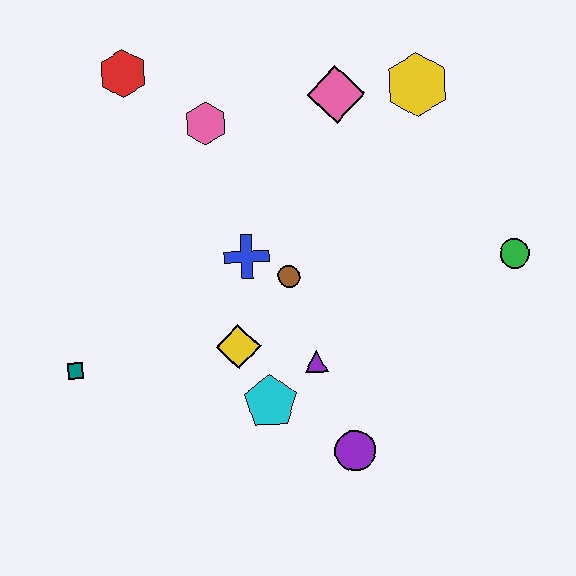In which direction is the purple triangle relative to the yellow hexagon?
The purple triangle is below the yellow hexagon.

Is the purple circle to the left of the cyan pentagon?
No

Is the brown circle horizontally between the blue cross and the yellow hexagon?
Yes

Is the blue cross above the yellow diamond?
Yes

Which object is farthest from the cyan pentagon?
The red hexagon is farthest from the cyan pentagon.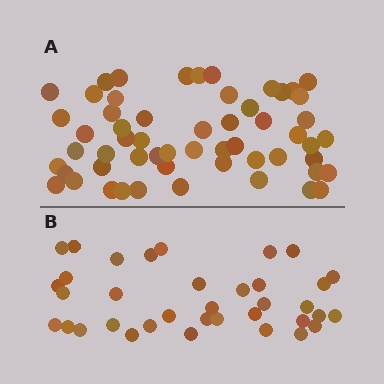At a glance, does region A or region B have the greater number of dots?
Region A (the top region) has more dots.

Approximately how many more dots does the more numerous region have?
Region A has approximately 20 more dots than region B.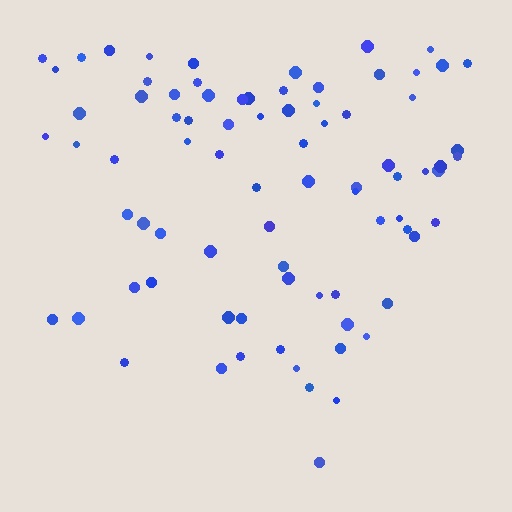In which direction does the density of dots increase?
From bottom to top, with the top side densest.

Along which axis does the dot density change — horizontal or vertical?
Vertical.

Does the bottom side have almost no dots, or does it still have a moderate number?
Still a moderate number, just noticeably fewer than the top.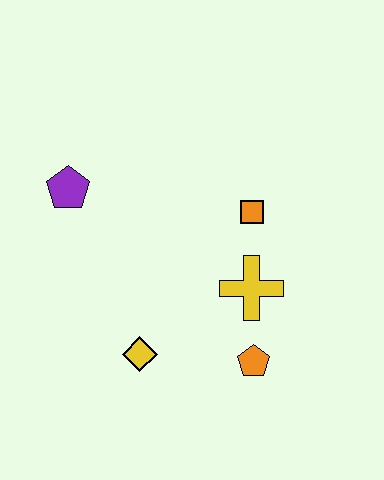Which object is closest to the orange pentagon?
The yellow cross is closest to the orange pentagon.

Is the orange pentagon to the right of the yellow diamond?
Yes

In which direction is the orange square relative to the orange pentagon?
The orange square is above the orange pentagon.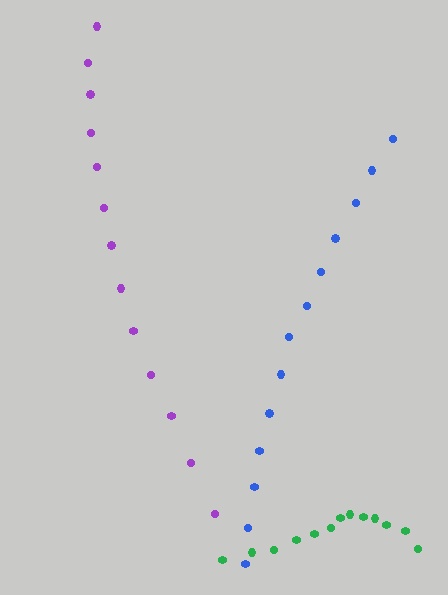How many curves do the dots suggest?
There are 3 distinct paths.